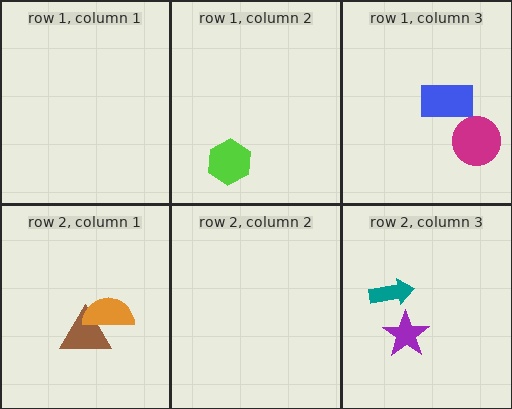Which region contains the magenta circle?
The row 1, column 3 region.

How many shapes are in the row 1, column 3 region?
2.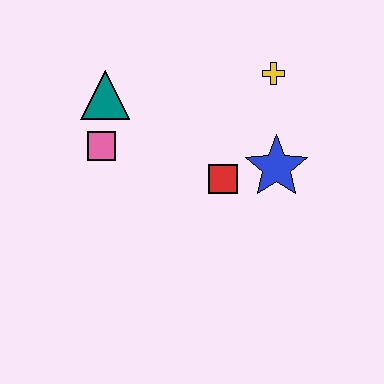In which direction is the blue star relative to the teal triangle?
The blue star is to the right of the teal triangle.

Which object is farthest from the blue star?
The teal triangle is farthest from the blue star.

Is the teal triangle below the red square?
No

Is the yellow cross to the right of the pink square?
Yes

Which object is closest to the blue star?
The red square is closest to the blue star.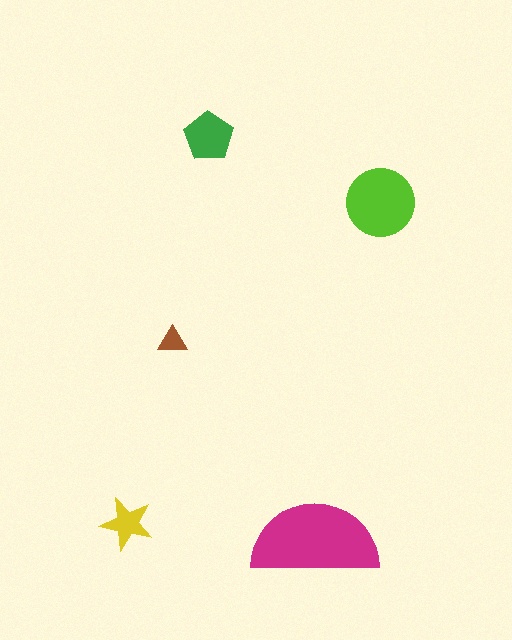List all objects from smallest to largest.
The brown triangle, the yellow star, the green pentagon, the lime circle, the magenta semicircle.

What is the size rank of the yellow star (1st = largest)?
4th.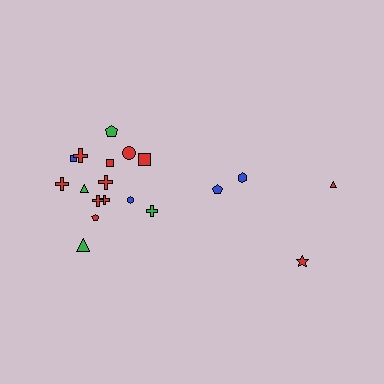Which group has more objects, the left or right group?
The left group.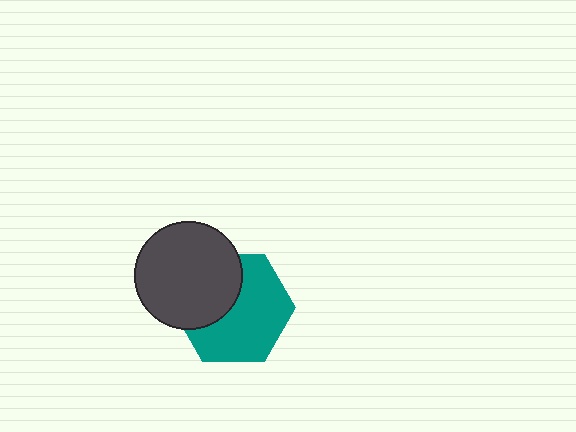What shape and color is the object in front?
The object in front is a dark gray circle.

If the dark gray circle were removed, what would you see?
You would see the complete teal hexagon.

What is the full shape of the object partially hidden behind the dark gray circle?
The partially hidden object is a teal hexagon.